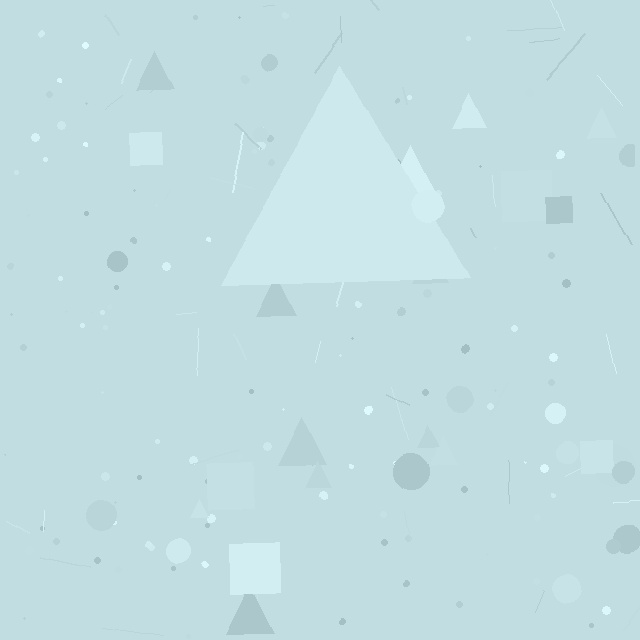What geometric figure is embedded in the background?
A triangle is embedded in the background.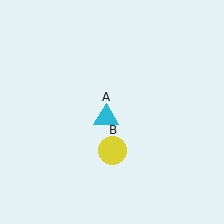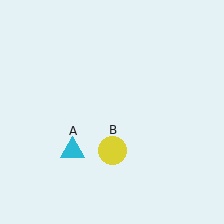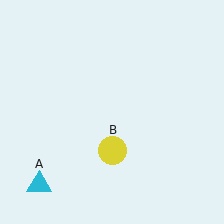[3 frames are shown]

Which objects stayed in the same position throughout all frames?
Yellow circle (object B) remained stationary.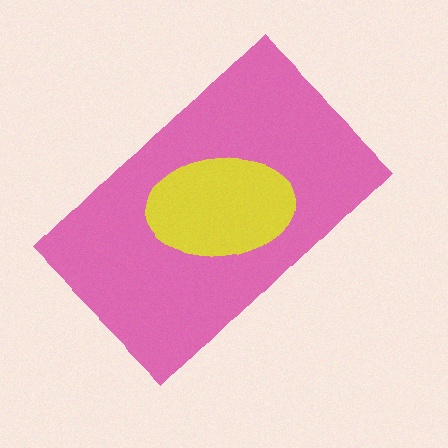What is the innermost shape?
The yellow ellipse.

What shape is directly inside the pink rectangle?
The yellow ellipse.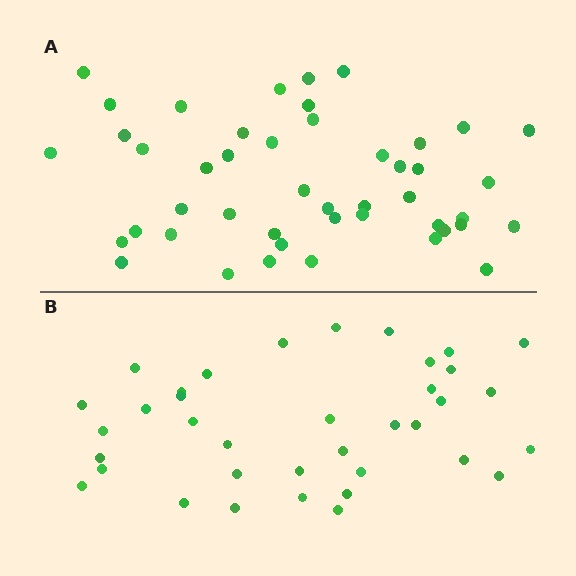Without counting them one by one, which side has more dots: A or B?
Region A (the top region) has more dots.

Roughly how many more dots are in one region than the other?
Region A has roughly 8 or so more dots than region B.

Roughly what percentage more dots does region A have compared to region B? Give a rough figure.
About 25% more.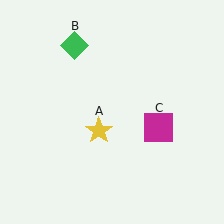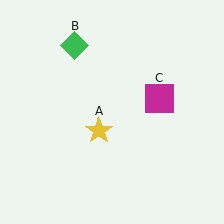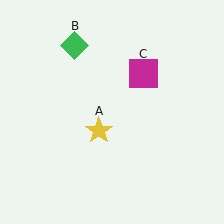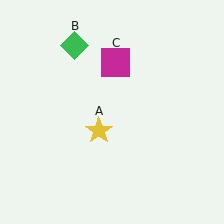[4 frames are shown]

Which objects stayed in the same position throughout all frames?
Yellow star (object A) and green diamond (object B) remained stationary.